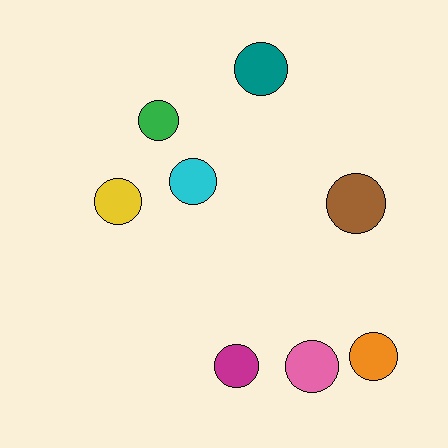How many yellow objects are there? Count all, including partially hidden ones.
There is 1 yellow object.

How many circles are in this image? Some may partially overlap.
There are 8 circles.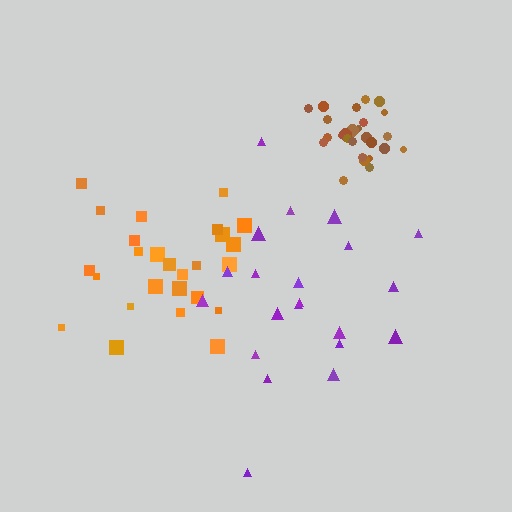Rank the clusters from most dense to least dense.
brown, orange, purple.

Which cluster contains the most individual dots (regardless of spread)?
Brown (27).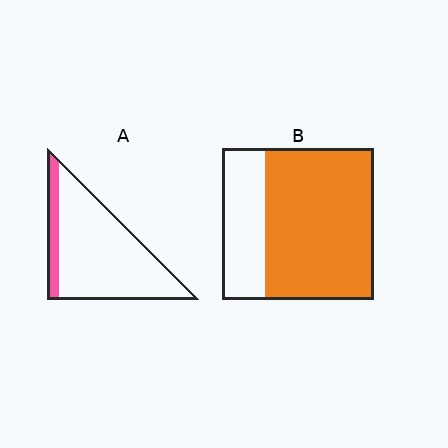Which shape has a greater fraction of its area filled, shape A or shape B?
Shape B.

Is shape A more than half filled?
No.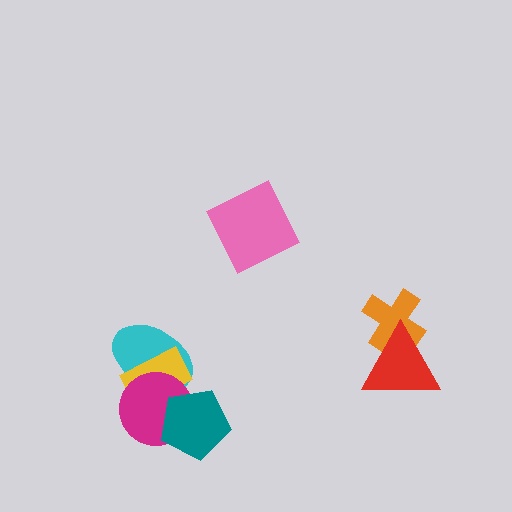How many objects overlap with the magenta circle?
3 objects overlap with the magenta circle.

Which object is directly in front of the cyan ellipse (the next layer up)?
The yellow rectangle is directly in front of the cyan ellipse.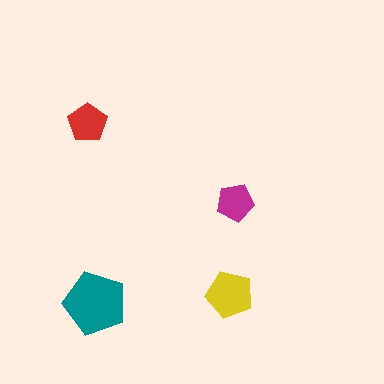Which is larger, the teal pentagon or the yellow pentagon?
The teal one.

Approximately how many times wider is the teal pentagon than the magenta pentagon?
About 1.5 times wider.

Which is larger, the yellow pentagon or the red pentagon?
The yellow one.